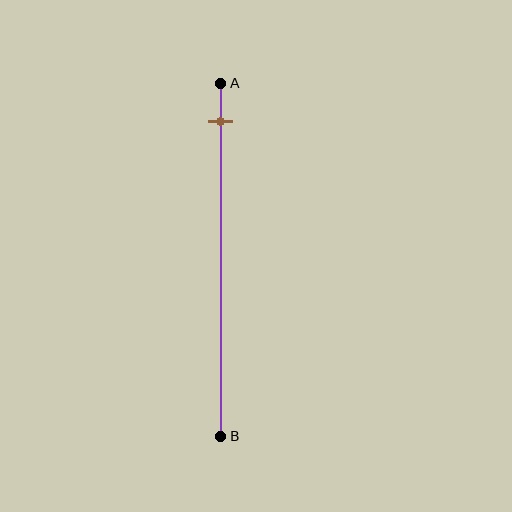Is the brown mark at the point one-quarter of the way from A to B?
No, the mark is at about 10% from A, not at the 25% one-quarter point.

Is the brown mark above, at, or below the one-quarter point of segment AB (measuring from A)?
The brown mark is above the one-quarter point of segment AB.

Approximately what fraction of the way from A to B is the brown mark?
The brown mark is approximately 10% of the way from A to B.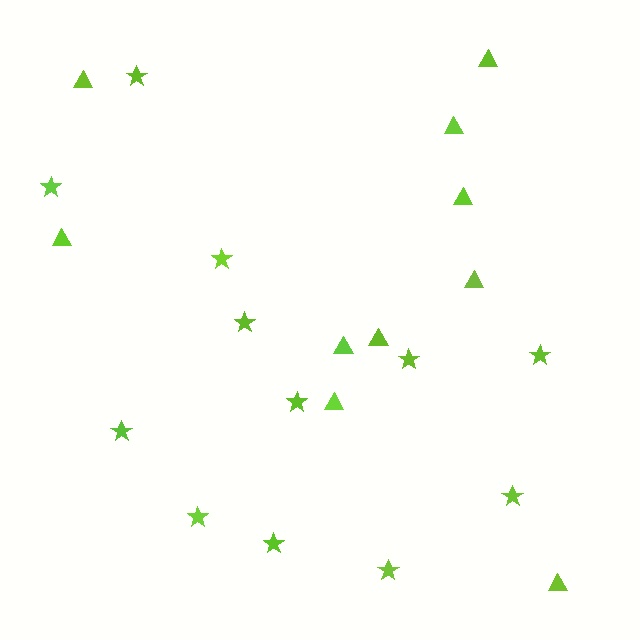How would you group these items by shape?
There are 2 groups: one group of stars (12) and one group of triangles (10).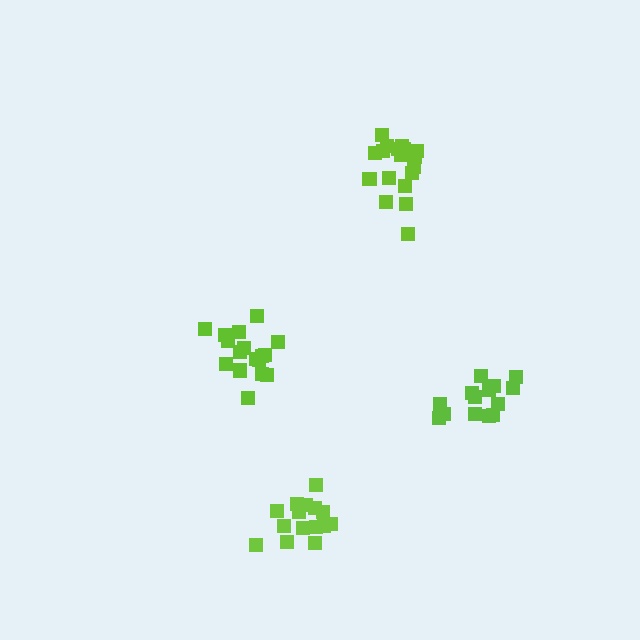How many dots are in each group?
Group 1: 14 dots, Group 2: 19 dots, Group 3: 18 dots, Group 4: 15 dots (66 total).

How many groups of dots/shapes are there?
There are 4 groups.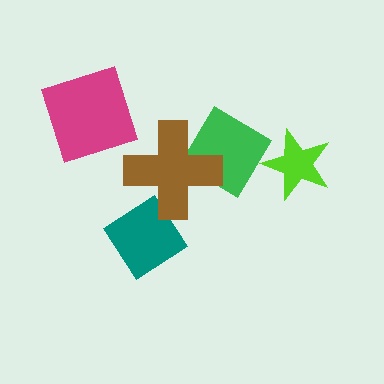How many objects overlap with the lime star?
1 object overlaps with the lime star.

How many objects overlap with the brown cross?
2 objects overlap with the brown cross.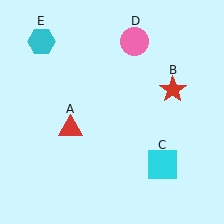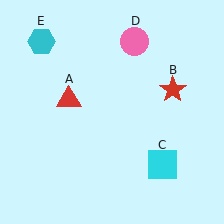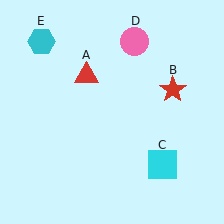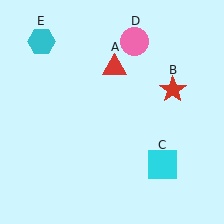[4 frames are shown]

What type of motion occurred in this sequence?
The red triangle (object A) rotated clockwise around the center of the scene.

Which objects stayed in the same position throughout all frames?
Red star (object B) and cyan square (object C) and pink circle (object D) and cyan hexagon (object E) remained stationary.